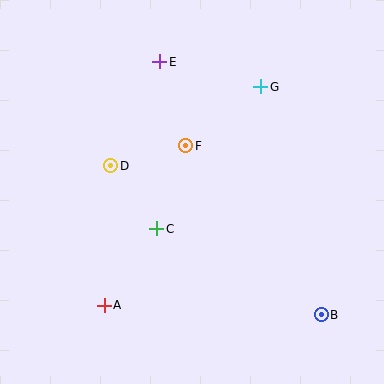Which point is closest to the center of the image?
Point F at (186, 146) is closest to the center.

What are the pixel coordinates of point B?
Point B is at (321, 315).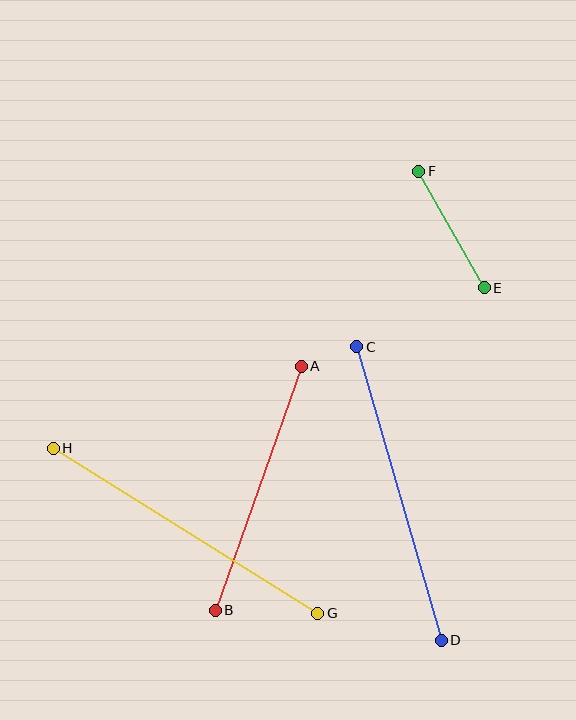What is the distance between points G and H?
The distance is approximately 312 pixels.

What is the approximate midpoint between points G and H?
The midpoint is at approximately (185, 531) pixels.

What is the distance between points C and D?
The distance is approximately 306 pixels.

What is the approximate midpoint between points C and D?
The midpoint is at approximately (399, 493) pixels.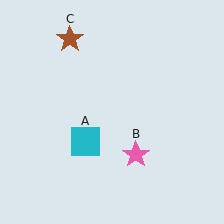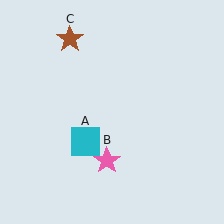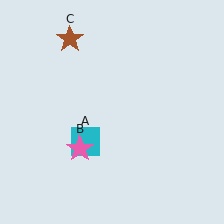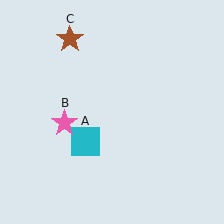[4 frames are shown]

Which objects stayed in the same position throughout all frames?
Cyan square (object A) and brown star (object C) remained stationary.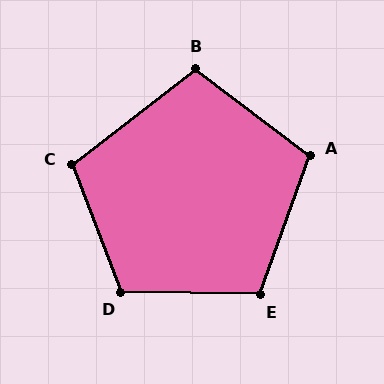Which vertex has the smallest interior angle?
B, at approximately 105 degrees.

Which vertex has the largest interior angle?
D, at approximately 112 degrees.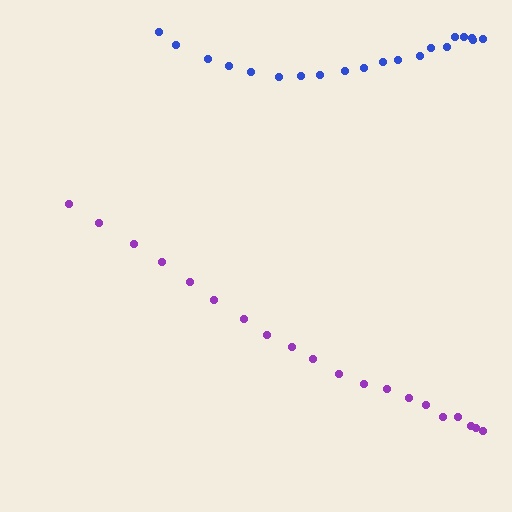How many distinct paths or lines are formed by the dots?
There are 2 distinct paths.